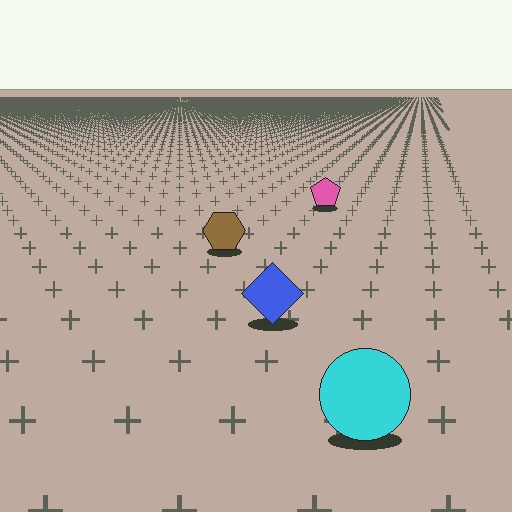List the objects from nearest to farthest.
From nearest to farthest: the cyan circle, the blue diamond, the brown hexagon, the pink pentagon.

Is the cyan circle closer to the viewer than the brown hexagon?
Yes. The cyan circle is closer — you can tell from the texture gradient: the ground texture is coarser near it.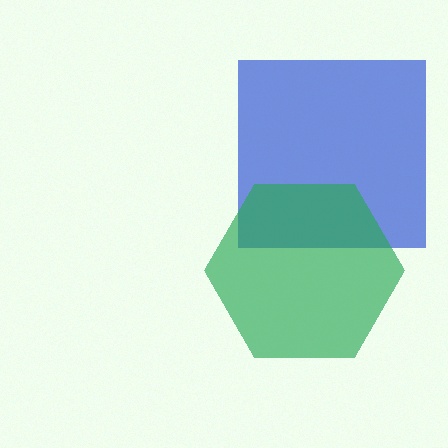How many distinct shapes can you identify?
There are 2 distinct shapes: a blue square, a green hexagon.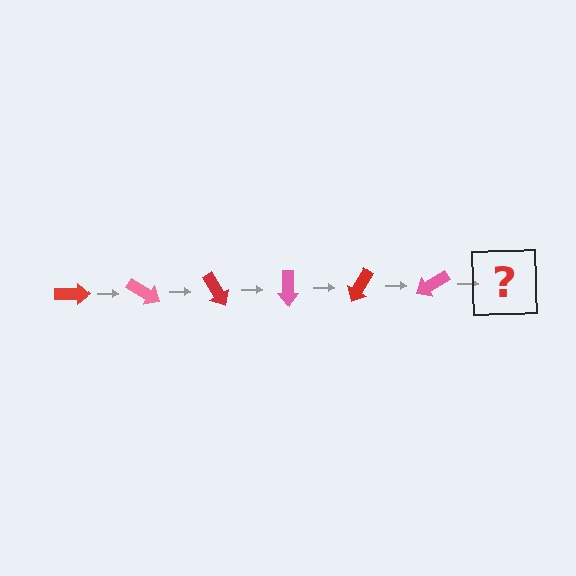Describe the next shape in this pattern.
It should be a red arrow, rotated 180 degrees from the start.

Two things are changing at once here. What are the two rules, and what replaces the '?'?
The two rules are that it rotates 30 degrees each step and the color cycles through red and pink. The '?' should be a red arrow, rotated 180 degrees from the start.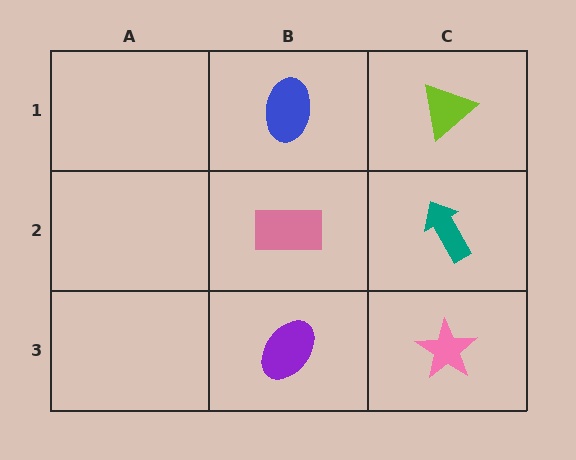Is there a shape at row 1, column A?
No, that cell is empty.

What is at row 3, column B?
A purple ellipse.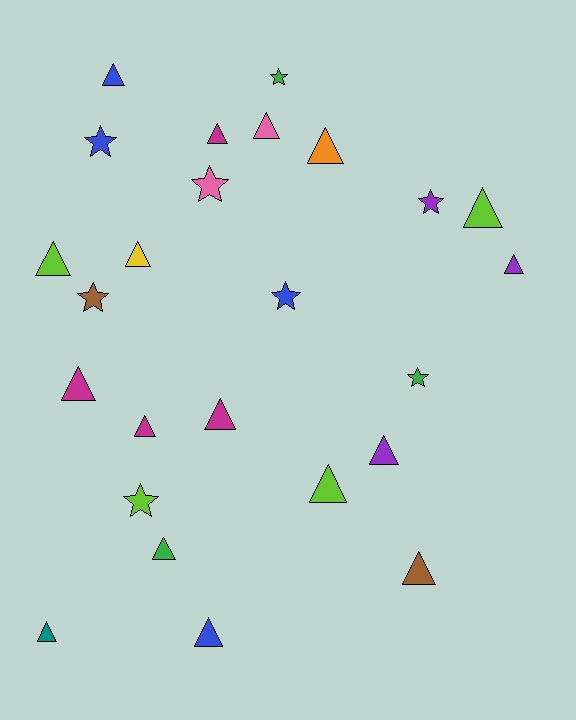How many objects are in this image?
There are 25 objects.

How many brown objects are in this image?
There are 2 brown objects.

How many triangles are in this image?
There are 17 triangles.